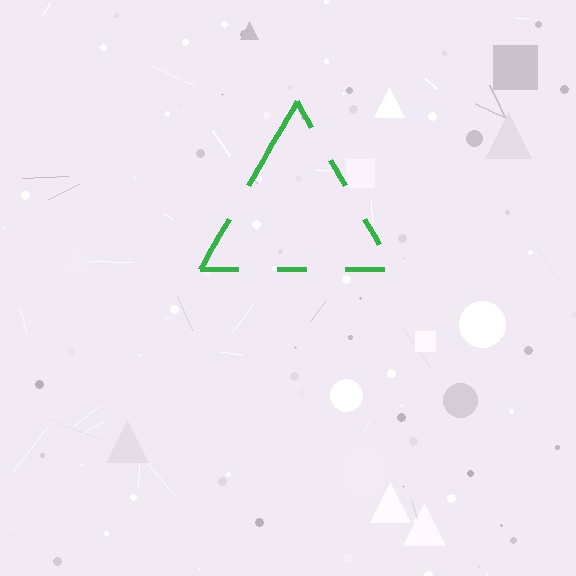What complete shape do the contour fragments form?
The contour fragments form a triangle.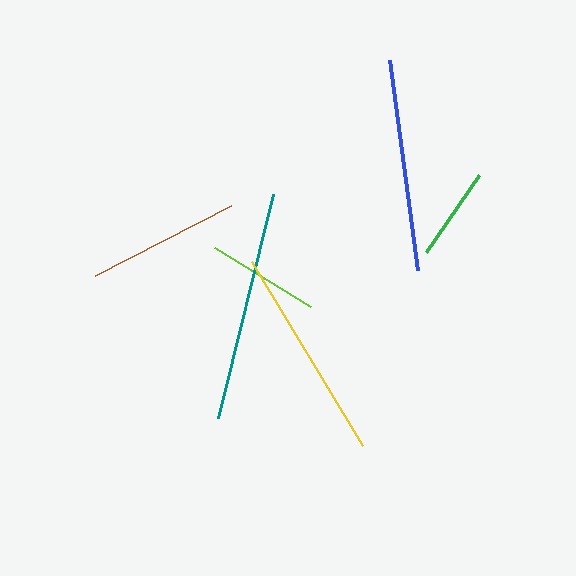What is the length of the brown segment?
The brown segment is approximately 153 pixels long.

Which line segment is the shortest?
The green line is the shortest at approximately 93 pixels.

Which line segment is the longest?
The teal line is the longest at approximately 231 pixels.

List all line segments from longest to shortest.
From longest to shortest: teal, yellow, blue, brown, lime, green.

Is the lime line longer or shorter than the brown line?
The brown line is longer than the lime line.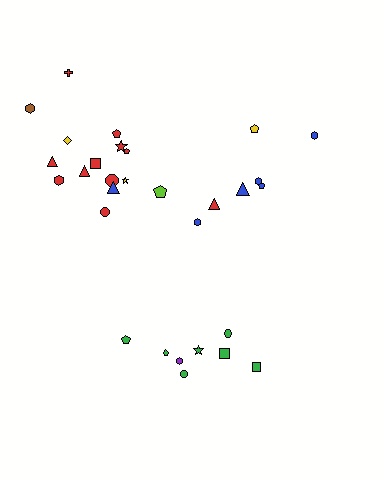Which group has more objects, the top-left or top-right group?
The top-left group.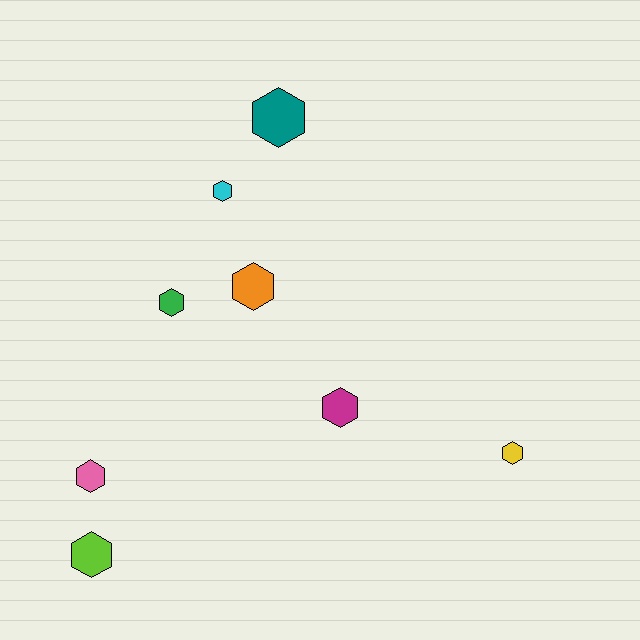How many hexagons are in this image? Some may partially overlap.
There are 8 hexagons.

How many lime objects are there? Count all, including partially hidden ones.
There is 1 lime object.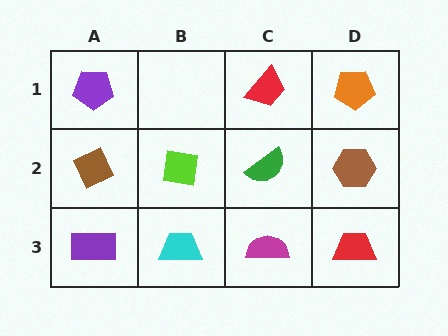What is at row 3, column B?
A cyan trapezoid.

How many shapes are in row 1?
3 shapes.